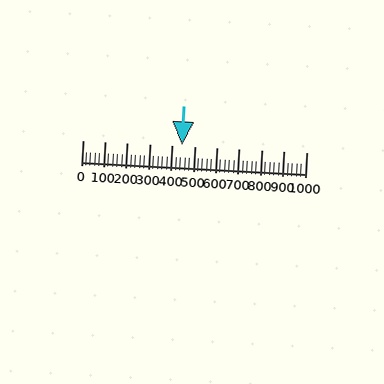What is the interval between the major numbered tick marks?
The major tick marks are spaced 100 units apart.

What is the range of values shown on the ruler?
The ruler shows values from 0 to 1000.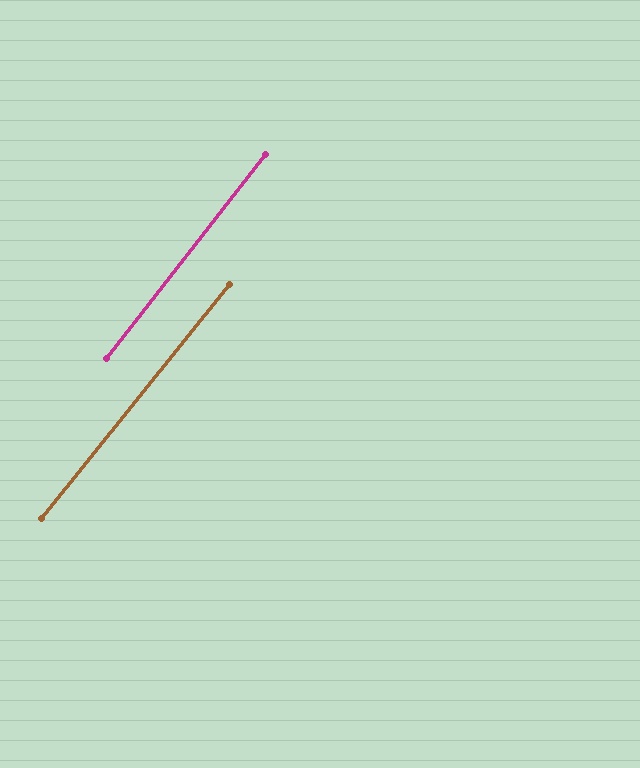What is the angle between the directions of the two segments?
Approximately 1 degree.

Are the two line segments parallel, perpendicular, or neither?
Parallel — their directions differ by only 0.9°.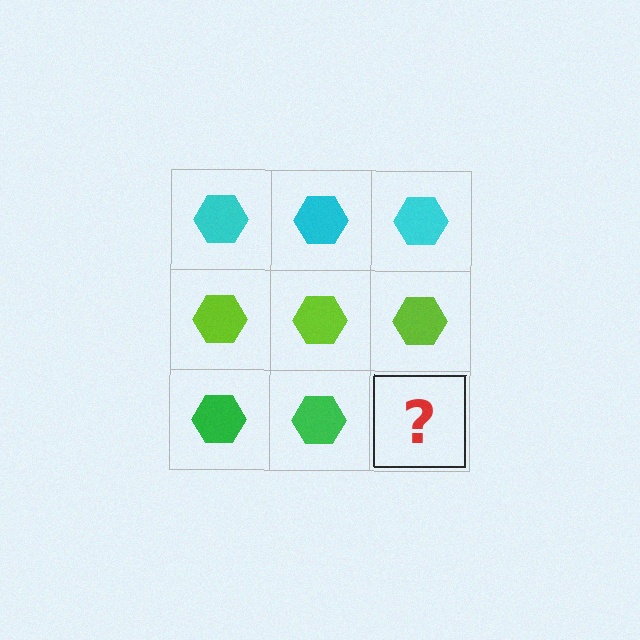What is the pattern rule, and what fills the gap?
The rule is that each row has a consistent color. The gap should be filled with a green hexagon.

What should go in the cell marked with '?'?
The missing cell should contain a green hexagon.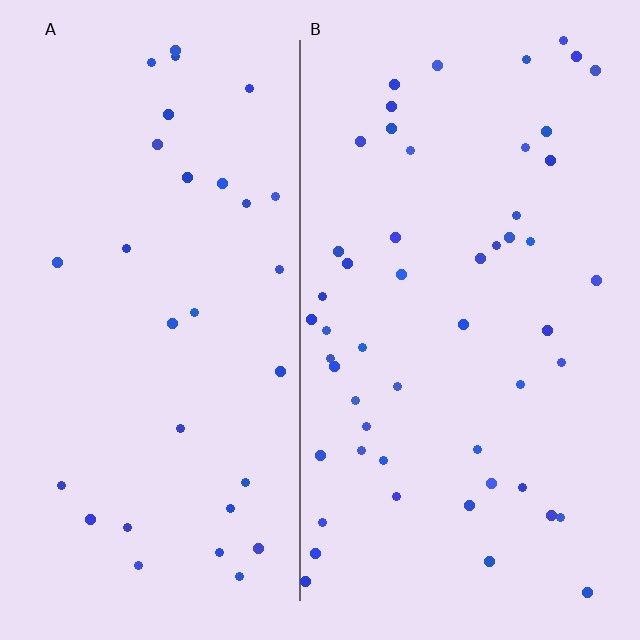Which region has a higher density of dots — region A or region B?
B (the right).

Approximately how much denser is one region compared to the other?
Approximately 1.7× — region B over region A.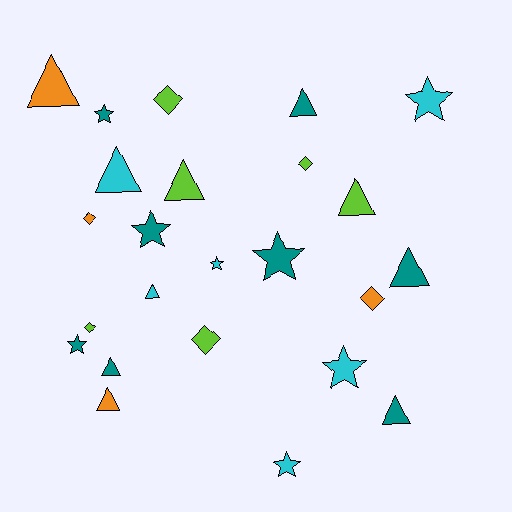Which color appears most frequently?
Teal, with 8 objects.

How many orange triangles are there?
There are 2 orange triangles.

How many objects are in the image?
There are 24 objects.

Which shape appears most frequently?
Triangle, with 10 objects.